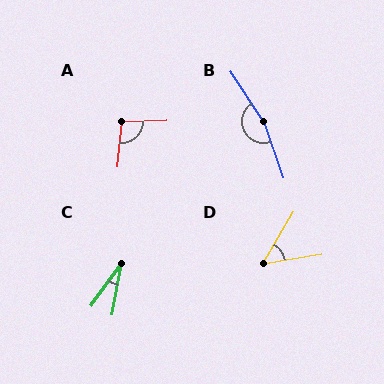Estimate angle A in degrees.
Approximately 97 degrees.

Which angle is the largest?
B, at approximately 166 degrees.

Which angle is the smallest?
C, at approximately 25 degrees.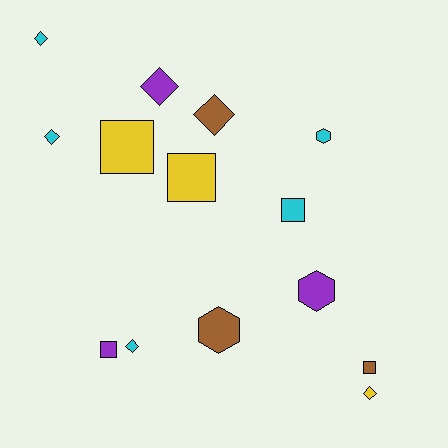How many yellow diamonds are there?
There is 1 yellow diamond.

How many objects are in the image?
There are 14 objects.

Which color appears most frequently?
Cyan, with 5 objects.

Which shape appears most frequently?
Diamond, with 6 objects.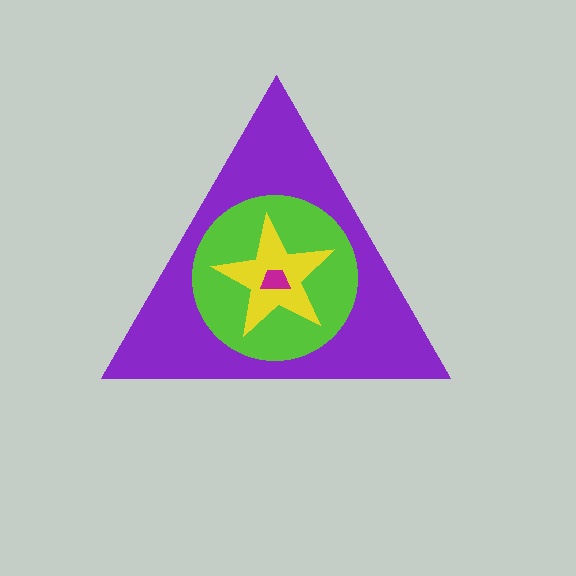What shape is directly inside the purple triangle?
The lime circle.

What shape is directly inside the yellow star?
The magenta trapezoid.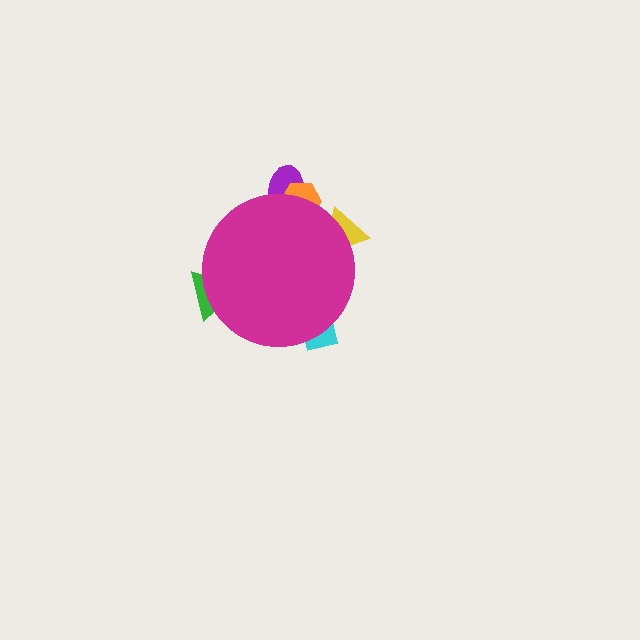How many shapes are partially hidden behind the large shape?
5 shapes are partially hidden.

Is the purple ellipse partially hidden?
Yes, the purple ellipse is partially hidden behind the magenta circle.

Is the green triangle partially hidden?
Yes, the green triangle is partially hidden behind the magenta circle.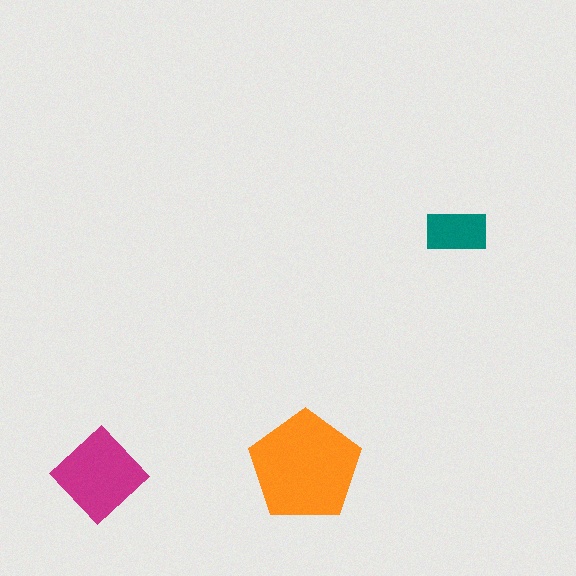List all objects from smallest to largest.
The teal rectangle, the magenta diamond, the orange pentagon.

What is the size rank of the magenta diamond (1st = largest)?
2nd.